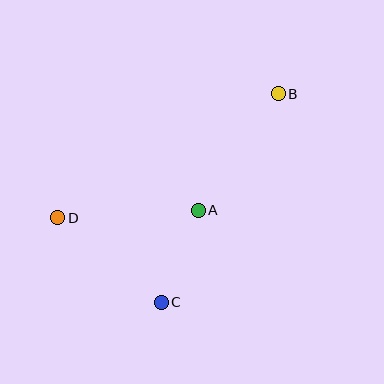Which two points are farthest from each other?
Points B and D are farthest from each other.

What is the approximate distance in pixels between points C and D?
The distance between C and D is approximately 134 pixels.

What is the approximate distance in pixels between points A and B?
The distance between A and B is approximately 142 pixels.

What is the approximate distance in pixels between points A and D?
The distance between A and D is approximately 141 pixels.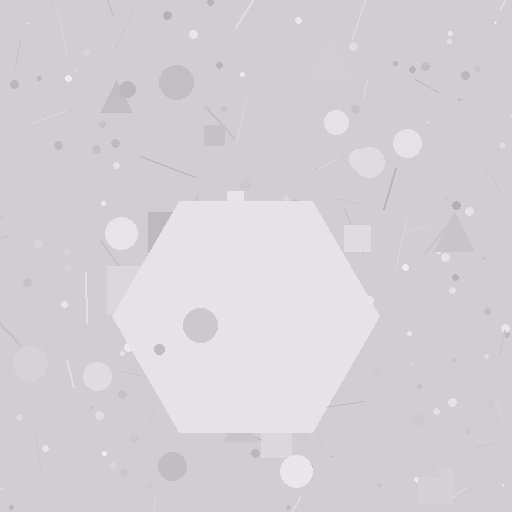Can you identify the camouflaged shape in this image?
The camouflaged shape is a hexagon.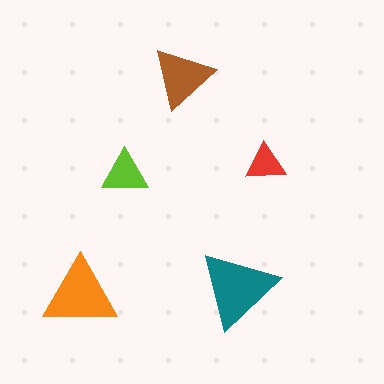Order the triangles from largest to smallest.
the teal one, the orange one, the brown one, the lime one, the red one.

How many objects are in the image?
There are 5 objects in the image.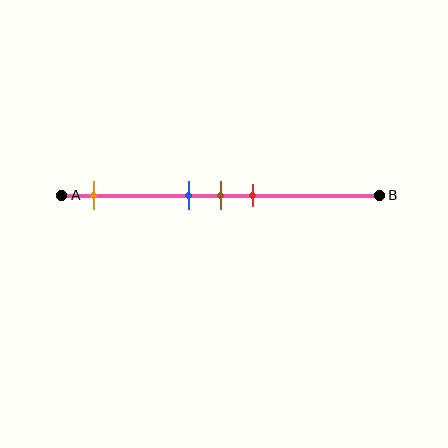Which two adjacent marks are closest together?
The blue and brown marks are the closest adjacent pair.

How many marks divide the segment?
There are 4 marks dividing the segment.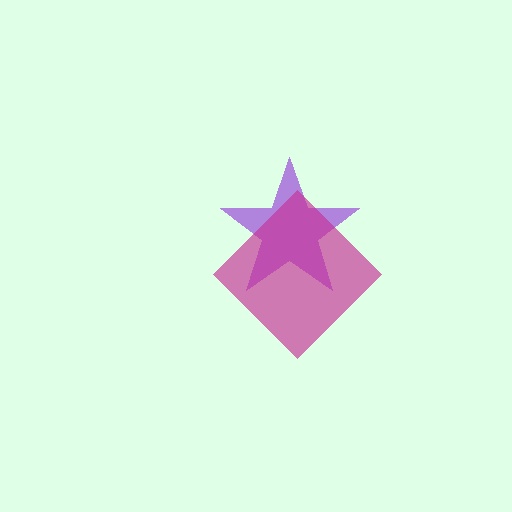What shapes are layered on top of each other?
The layered shapes are: a purple star, a magenta diamond.